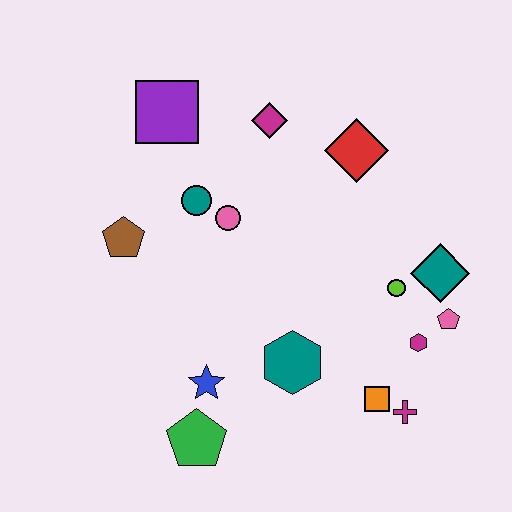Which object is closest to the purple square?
The teal circle is closest to the purple square.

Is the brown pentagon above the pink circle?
No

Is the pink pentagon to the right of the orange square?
Yes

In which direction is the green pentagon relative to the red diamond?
The green pentagon is below the red diamond.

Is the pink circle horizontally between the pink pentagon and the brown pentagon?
Yes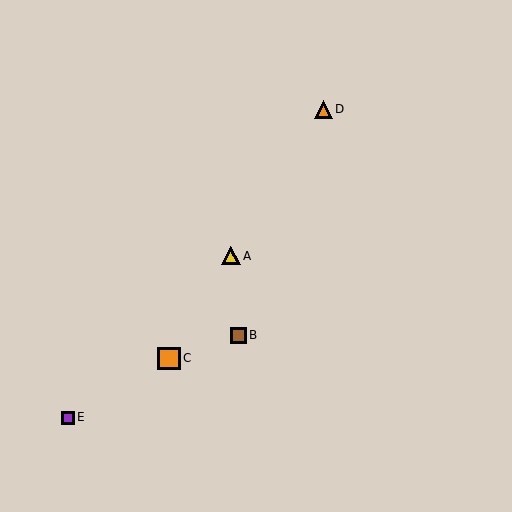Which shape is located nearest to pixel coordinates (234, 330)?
The brown square (labeled B) at (239, 335) is nearest to that location.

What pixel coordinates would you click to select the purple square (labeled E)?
Click at (68, 418) to select the purple square E.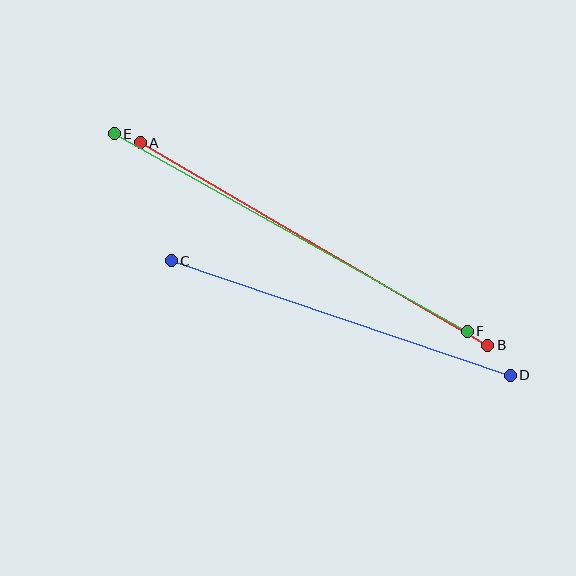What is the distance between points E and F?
The distance is approximately 405 pixels.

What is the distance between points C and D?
The distance is approximately 358 pixels.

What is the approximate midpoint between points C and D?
The midpoint is at approximately (341, 318) pixels.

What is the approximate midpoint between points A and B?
The midpoint is at approximately (314, 244) pixels.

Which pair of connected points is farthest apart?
Points E and F are farthest apart.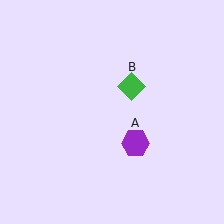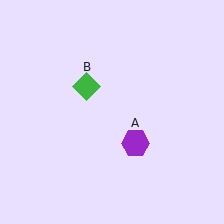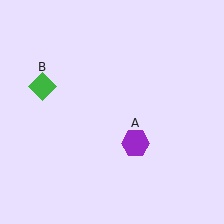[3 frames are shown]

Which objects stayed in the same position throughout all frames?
Purple hexagon (object A) remained stationary.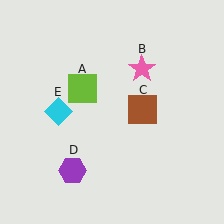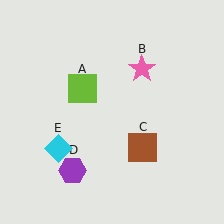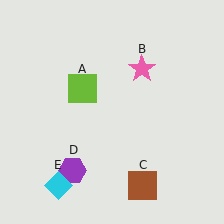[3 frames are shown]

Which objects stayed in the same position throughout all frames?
Lime square (object A) and pink star (object B) and purple hexagon (object D) remained stationary.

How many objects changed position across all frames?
2 objects changed position: brown square (object C), cyan diamond (object E).